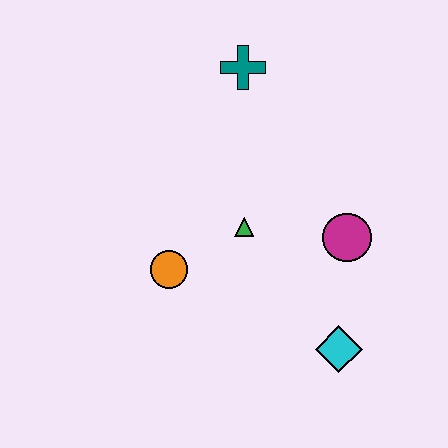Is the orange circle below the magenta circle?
Yes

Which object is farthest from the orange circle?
The teal cross is farthest from the orange circle.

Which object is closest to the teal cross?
The green triangle is closest to the teal cross.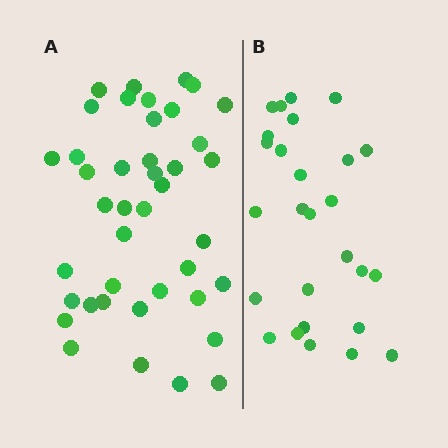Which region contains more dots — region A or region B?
Region A (the left region) has more dots.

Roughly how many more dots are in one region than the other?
Region A has approximately 15 more dots than region B.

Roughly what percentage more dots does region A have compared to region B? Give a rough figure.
About 50% more.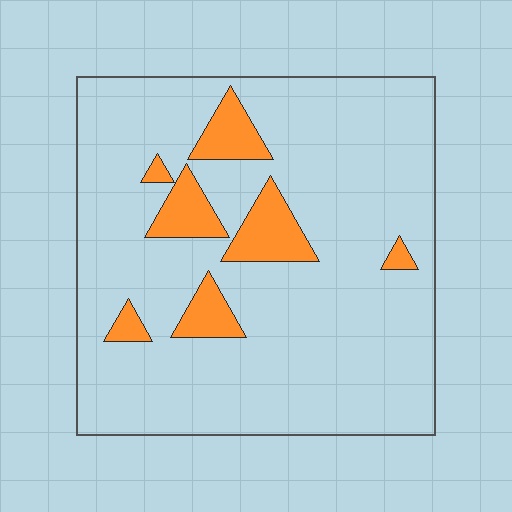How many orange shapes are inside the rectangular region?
7.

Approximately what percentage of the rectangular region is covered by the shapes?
Approximately 10%.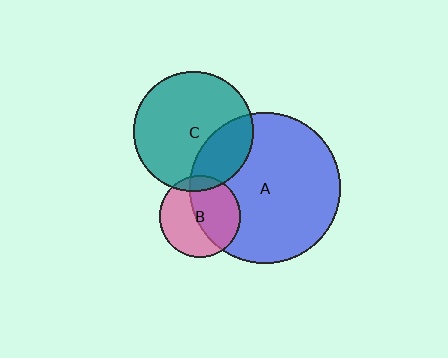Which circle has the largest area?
Circle A (blue).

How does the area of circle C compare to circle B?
Approximately 2.2 times.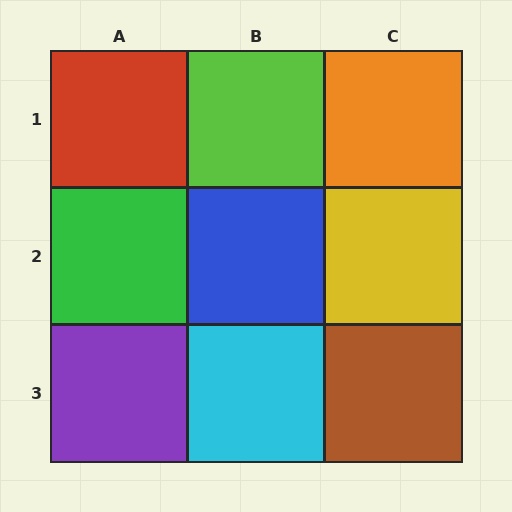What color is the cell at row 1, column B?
Lime.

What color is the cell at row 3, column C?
Brown.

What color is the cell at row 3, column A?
Purple.